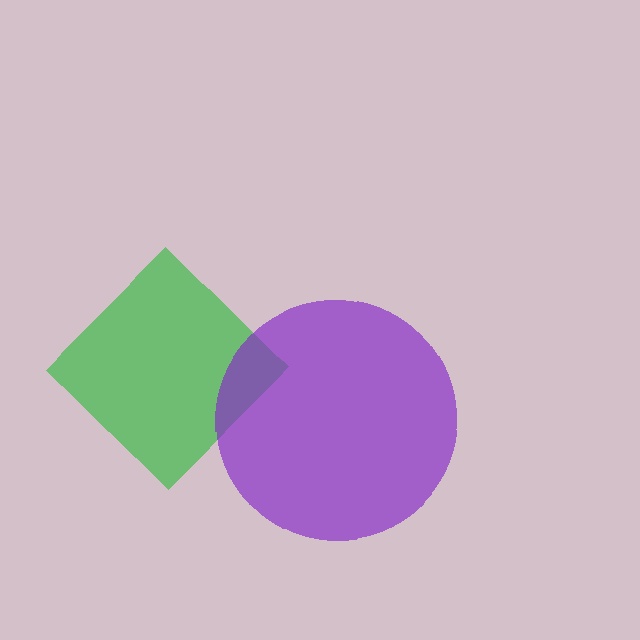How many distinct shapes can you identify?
There are 2 distinct shapes: a green diamond, a purple circle.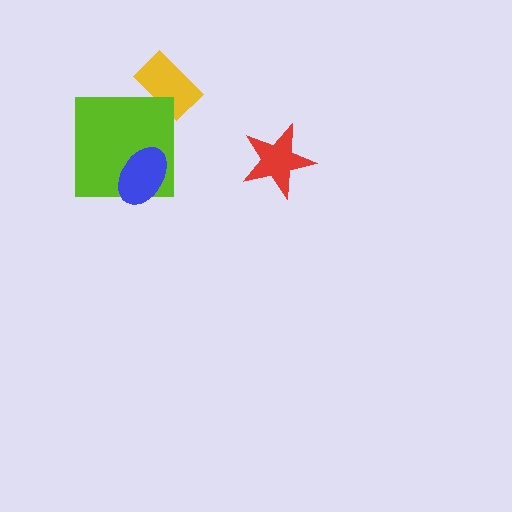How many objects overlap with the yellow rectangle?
0 objects overlap with the yellow rectangle.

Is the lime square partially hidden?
Yes, it is partially covered by another shape.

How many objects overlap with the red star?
0 objects overlap with the red star.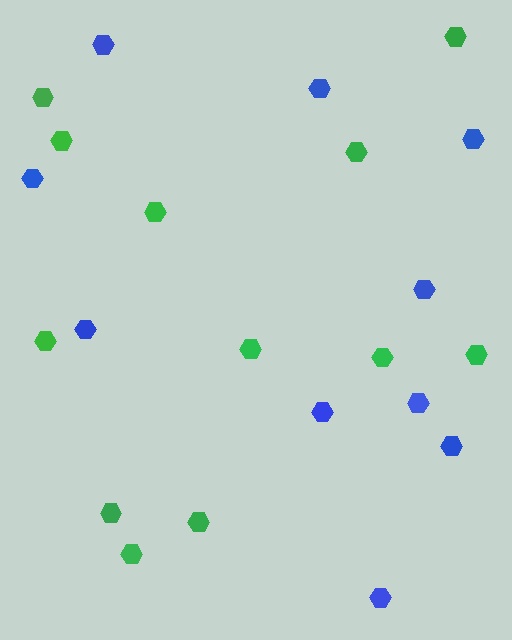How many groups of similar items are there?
There are 2 groups: one group of green hexagons (12) and one group of blue hexagons (10).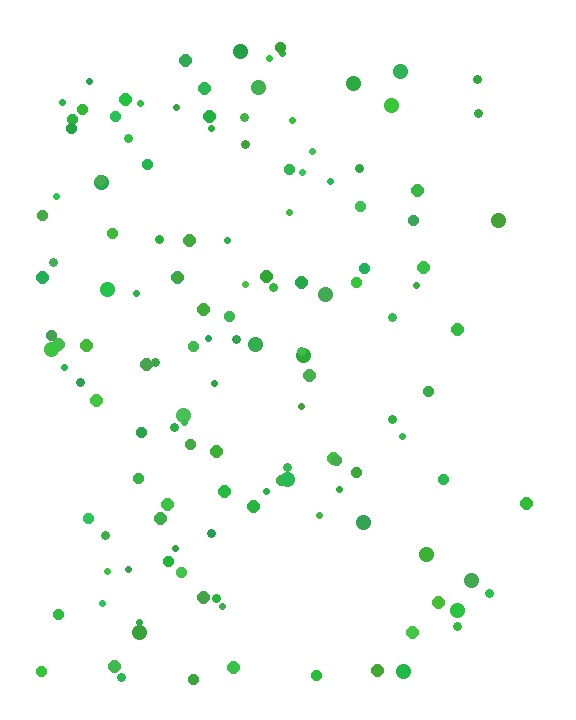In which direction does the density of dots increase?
From right to left, with the left side densest.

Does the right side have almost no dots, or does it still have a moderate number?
Still a moderate number, just noticeably fewer than the left.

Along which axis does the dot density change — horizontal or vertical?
Horizontal.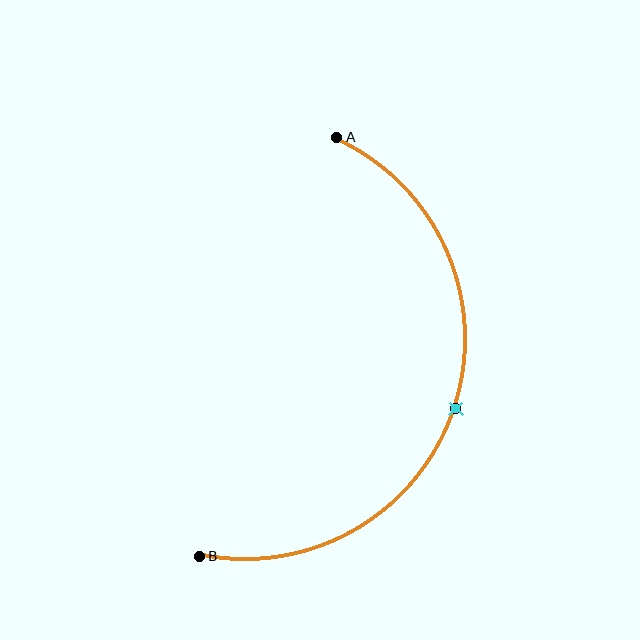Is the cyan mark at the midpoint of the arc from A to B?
Yes. The cyan mark lies on the arc at equal arc-length from both A and B — it is the arc midpoint.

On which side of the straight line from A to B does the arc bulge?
The arc bulges to the right of the straight line connecting A and B.